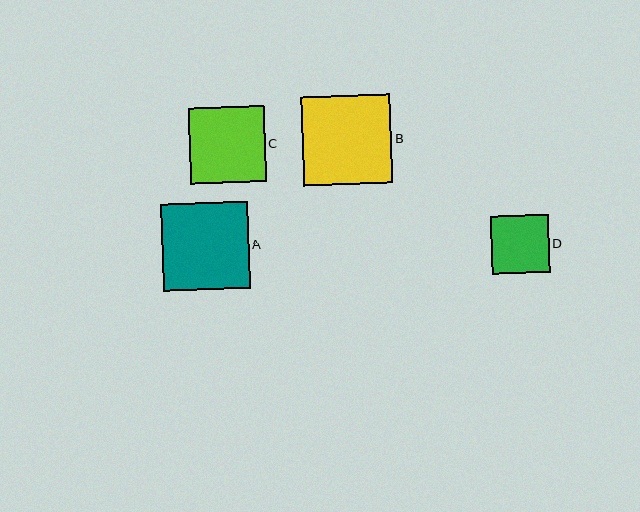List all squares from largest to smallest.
From largest to smallest: B, A, C, D.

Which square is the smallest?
Square D is the smallest with a size of approximately 58 pixels.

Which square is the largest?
Square B is the largest with a size of approximately 89 pixels.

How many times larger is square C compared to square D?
Square C is approximately 1.3 times the size of square D.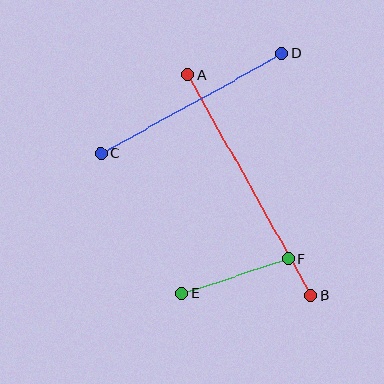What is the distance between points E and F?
The distance is approximately 112 pixels.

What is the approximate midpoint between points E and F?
The midpoint is at approximately (235, 276) pixels.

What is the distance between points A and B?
The distance is approximately 253 pixels.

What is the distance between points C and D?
The distance is approximately 207 pixels.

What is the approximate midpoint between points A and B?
The midpoint is at approximately (249, 185) pixels.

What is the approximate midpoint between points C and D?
The midpoint is at approximately (191, 103) pixels.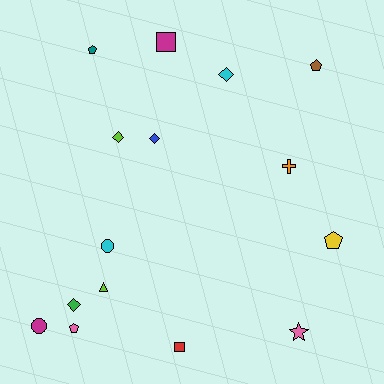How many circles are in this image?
There are 2 circles.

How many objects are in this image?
There are 15 objects.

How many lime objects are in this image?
There are 2 lime objects.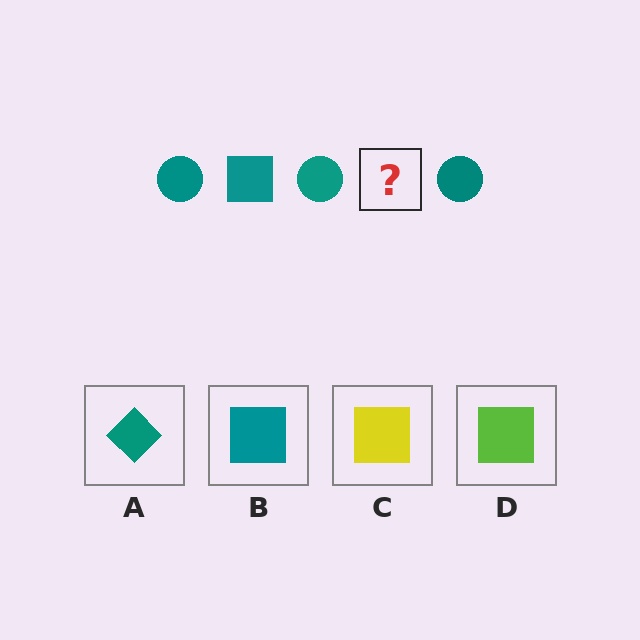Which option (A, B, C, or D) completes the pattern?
B.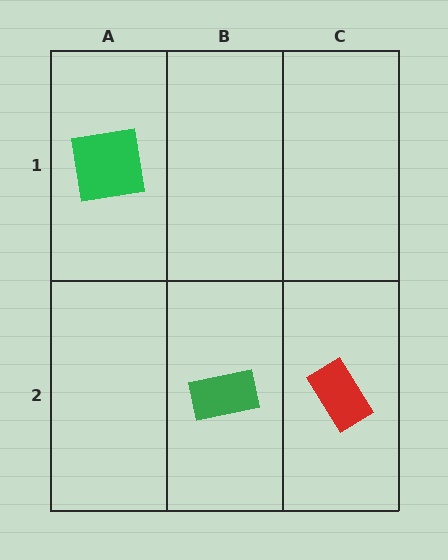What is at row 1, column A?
A green square.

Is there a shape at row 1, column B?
No, that cell is empty.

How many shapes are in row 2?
2 shapes.